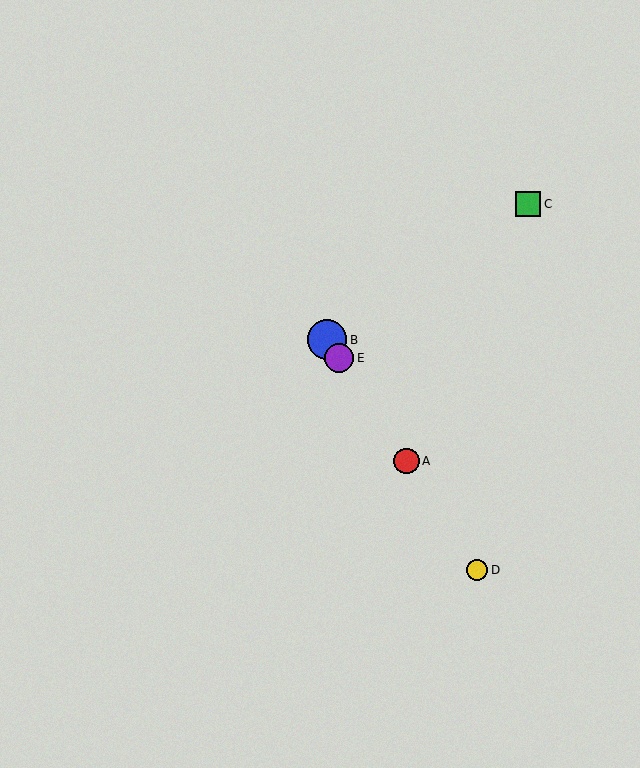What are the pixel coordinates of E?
Object E is at (339, 358).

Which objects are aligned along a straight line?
Objects A, B, D, E are aligned along a straight line.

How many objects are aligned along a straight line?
4 objects (A, B, D, E) are aligned along a straight line.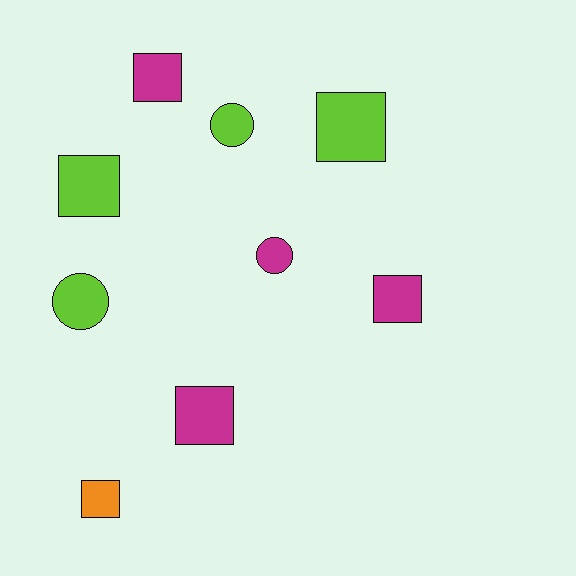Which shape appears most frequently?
Square, with 6 objects.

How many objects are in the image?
There are 9 objects.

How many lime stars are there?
There are no lime stars.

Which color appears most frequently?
Magenta, with 4 objects.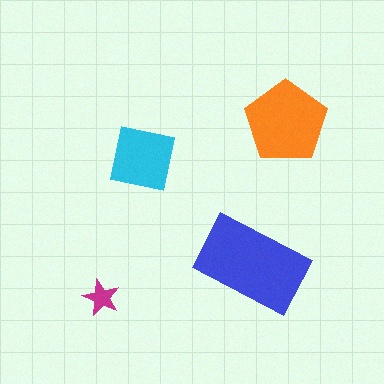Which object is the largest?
The blue rectangle.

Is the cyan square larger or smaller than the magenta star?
Larger.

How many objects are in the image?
There are 4 objects in the image.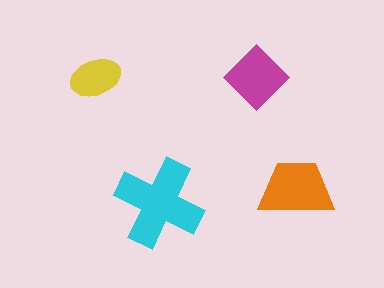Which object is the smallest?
The yellow ellipse.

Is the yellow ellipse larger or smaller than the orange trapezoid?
Smaller.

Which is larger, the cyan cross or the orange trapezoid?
The cyan cross.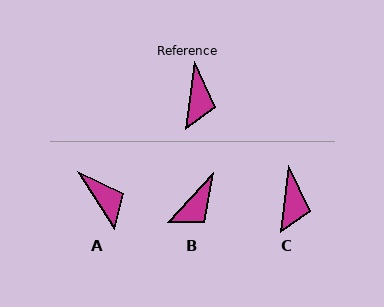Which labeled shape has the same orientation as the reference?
C.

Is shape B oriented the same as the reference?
No, it is off by about 36 degrees.